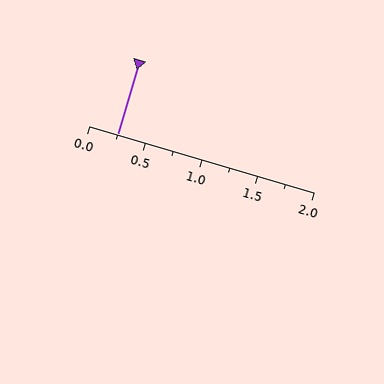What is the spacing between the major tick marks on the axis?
The major ticks are spaced 0.5 apart.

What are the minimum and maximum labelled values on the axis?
The axis runs from 0.0 to 2.0.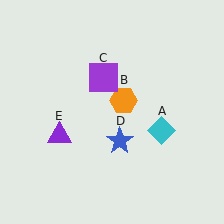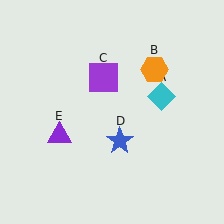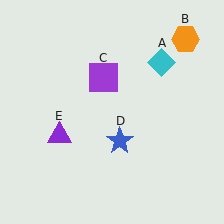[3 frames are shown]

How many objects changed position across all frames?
2 objects changed position: cyan diamond (object A), orange hexagon (object B).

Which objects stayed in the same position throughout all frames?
Purple square (object C) and blue star (object D) and purple triangle (object E) remained stationary.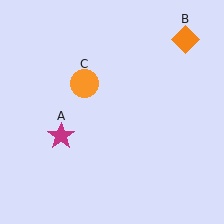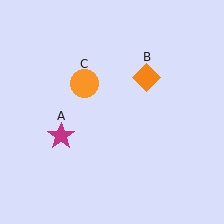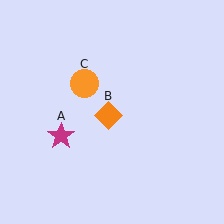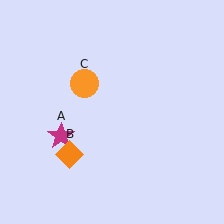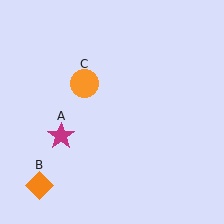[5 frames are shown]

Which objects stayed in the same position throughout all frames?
Magenta star (object A) and orange circle (object C) remained stationary.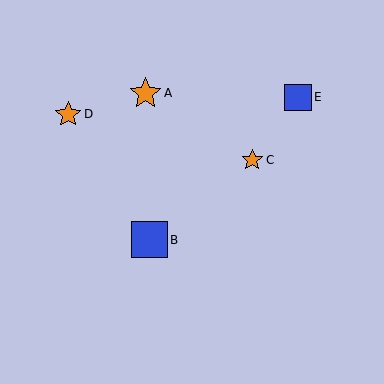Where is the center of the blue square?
The center of the blue square is at (298, 97).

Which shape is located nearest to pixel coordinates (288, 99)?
The blue square (labeled E) at (298, 97) is nearest to that location.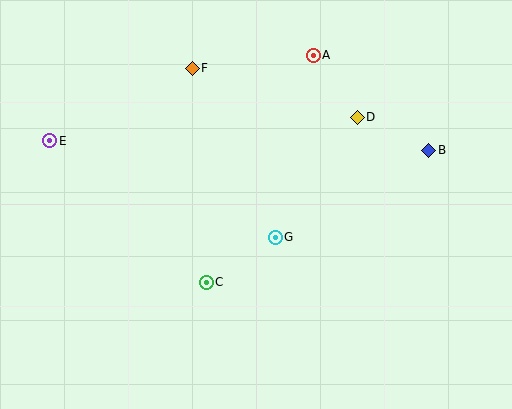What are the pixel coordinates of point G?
Point G is at (275, 237).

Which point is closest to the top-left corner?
Point E is closest to the top-left corner.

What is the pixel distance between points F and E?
The distance between F and E is 160 pixels.